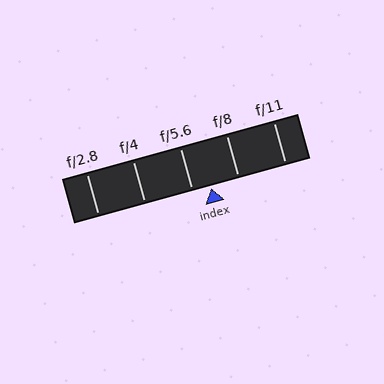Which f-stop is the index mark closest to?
The index mark is closest to f/5.6.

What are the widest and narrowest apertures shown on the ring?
The widest aperture shown is f/2.8 and the narrowest is f/11.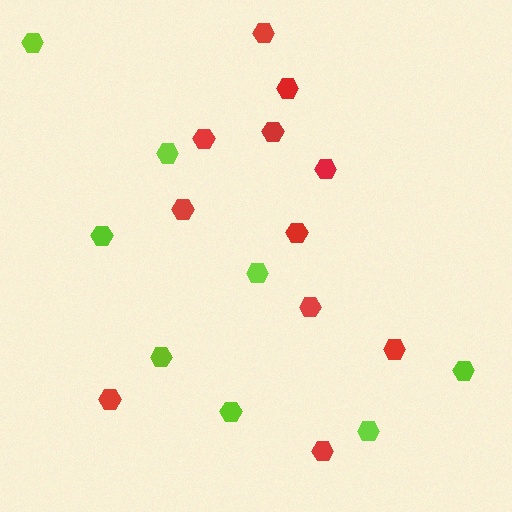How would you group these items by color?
There are 2 groups: one group of lime hexagons (8) and one group of red hexagons (11).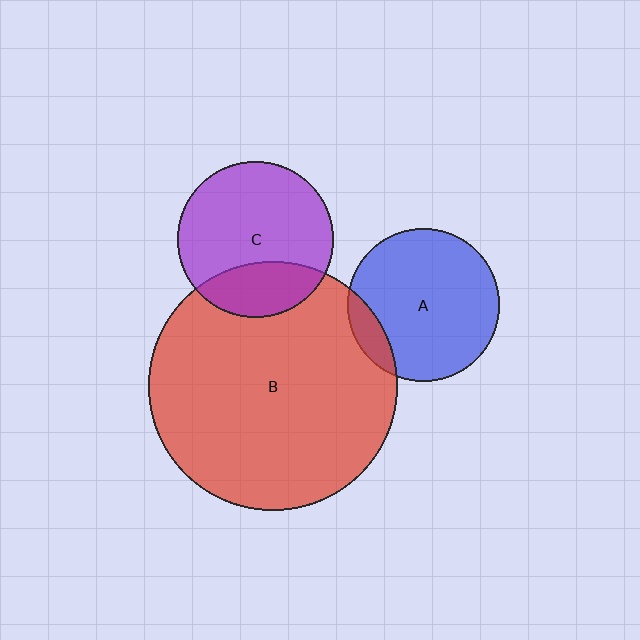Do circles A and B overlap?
Yes.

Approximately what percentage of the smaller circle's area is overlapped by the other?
Approximately 10%.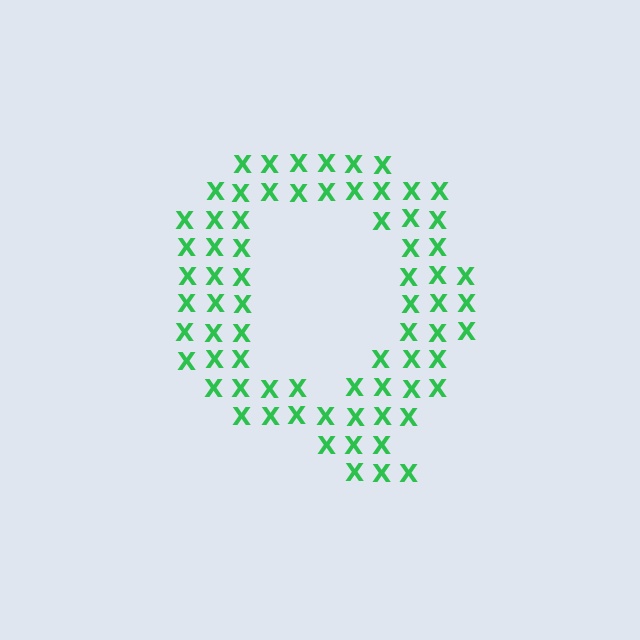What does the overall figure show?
The overall figure shows the letter Q.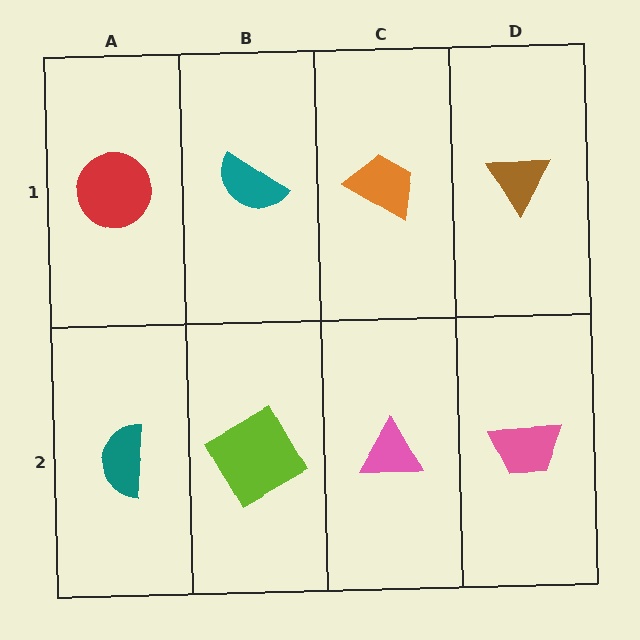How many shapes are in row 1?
4 shapes.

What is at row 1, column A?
A red circle.